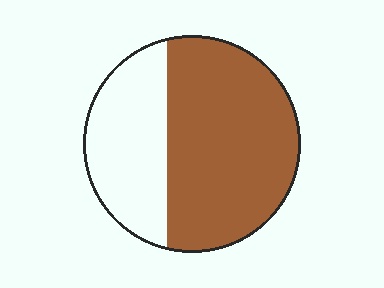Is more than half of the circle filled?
Yes.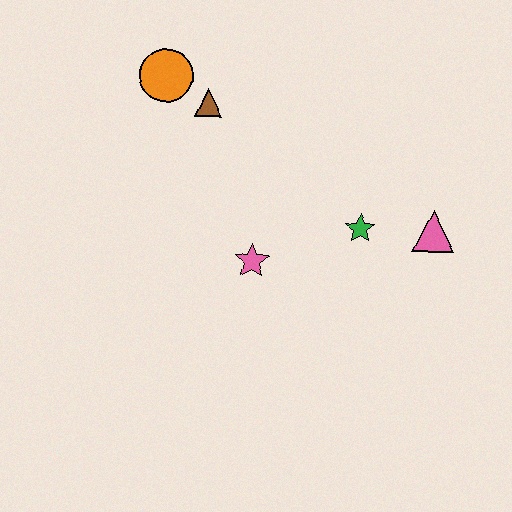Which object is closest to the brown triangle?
The orange circle is closest to the brown triangle.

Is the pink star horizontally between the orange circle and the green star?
Yes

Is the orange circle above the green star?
Yes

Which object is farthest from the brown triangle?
The pink triangle is farthest from the brown triangle.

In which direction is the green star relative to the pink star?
The green star is to the right of the pink star.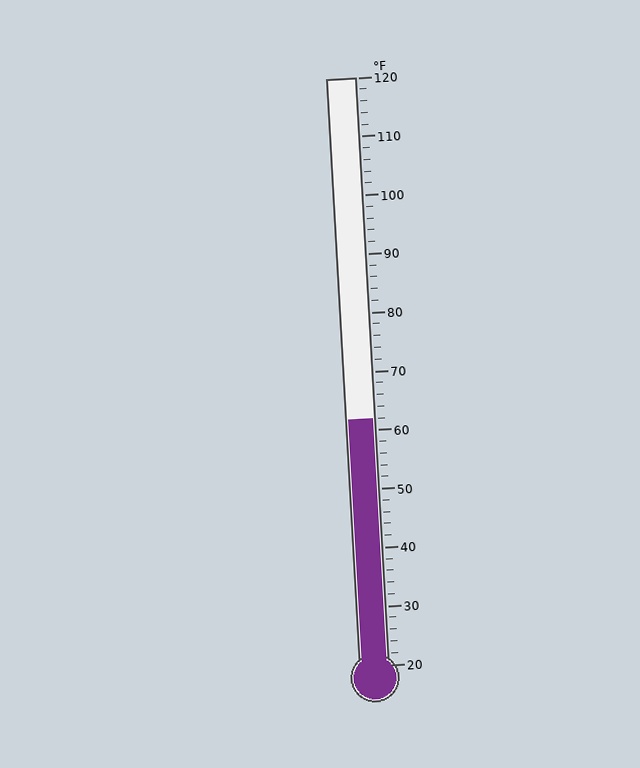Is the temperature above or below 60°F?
The temperature is above 60°F.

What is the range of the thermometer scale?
The thermometer scale ranges from 20°F to 120°F.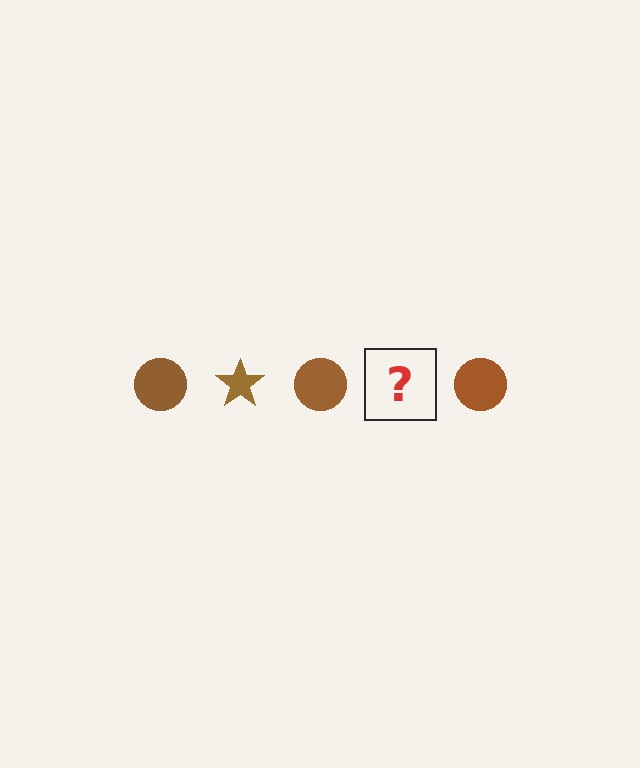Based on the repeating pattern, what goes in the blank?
The blank should be a brown star.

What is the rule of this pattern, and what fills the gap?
The rule is that the pattern cycles through circle, star shapes in brown. The gap should be filled with a brown star.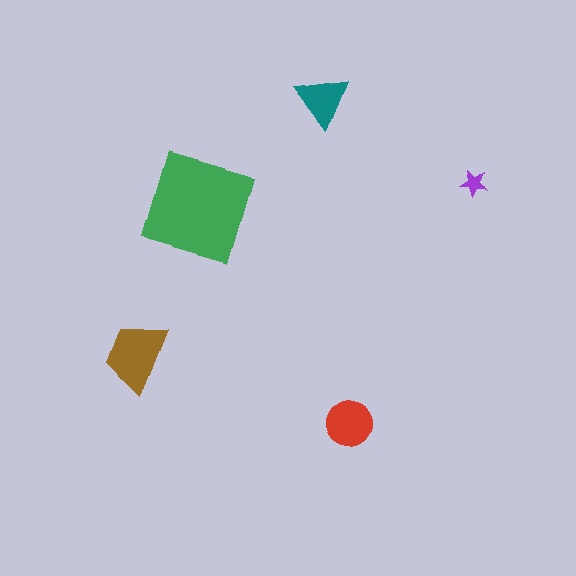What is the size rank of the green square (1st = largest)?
1st.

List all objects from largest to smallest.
The green square, the brown trapezoid, the red circle, the teal triangle, the purple star.